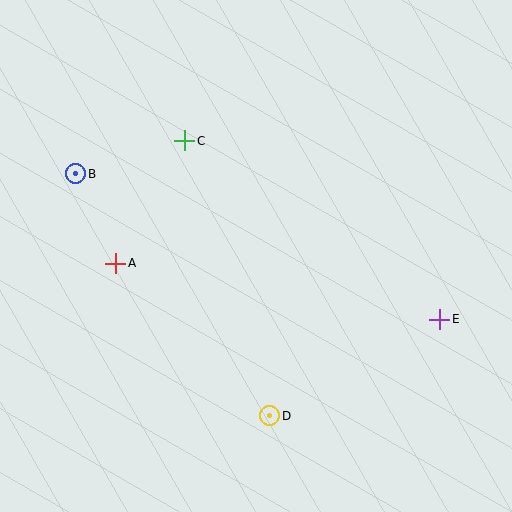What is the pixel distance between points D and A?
The distance between D and A is 217 pixels.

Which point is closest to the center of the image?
Point C at (185, 141) is closest to the center.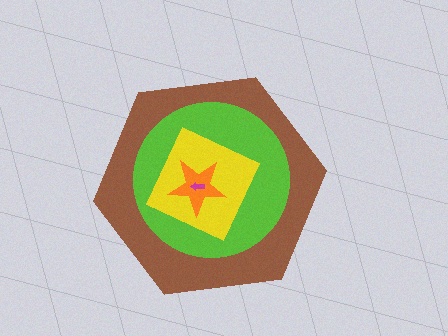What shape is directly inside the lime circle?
The yellow square.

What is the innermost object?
The magenta arrow.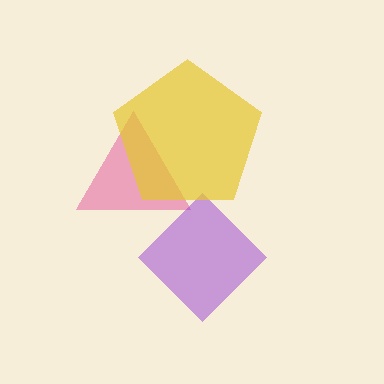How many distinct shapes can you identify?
There are 3 distinct shapes: a pink triangle, a purple diamond, a yellow pentagon.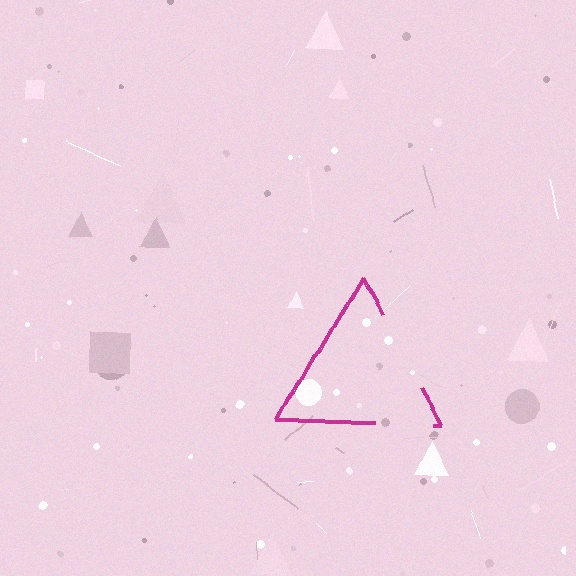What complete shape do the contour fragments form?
The contour fragments form a triangle.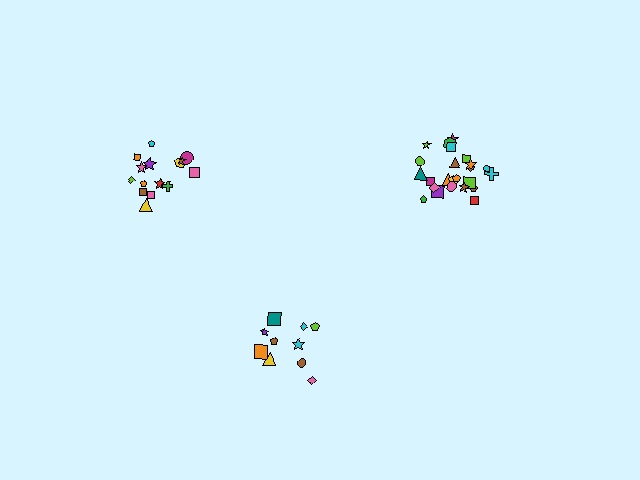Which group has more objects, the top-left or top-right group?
The top-right group.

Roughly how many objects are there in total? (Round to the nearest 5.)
Roughly 50 objects in total.